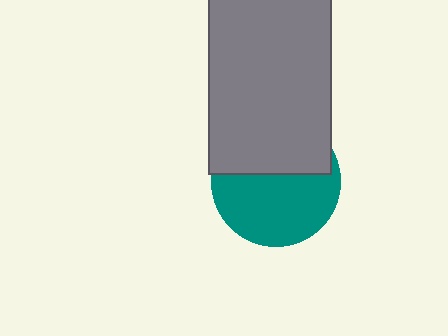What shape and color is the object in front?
The object in front is a gray rectangle.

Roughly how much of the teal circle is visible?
About half of it is visible (roughly 57%).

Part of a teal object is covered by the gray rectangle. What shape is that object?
It is a circle.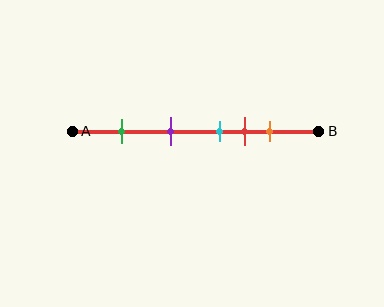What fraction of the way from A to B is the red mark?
The red mark is approximately 70% (0.7) of the way from A to B.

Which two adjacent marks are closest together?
The cyan and red marks are the closest adjacent pair.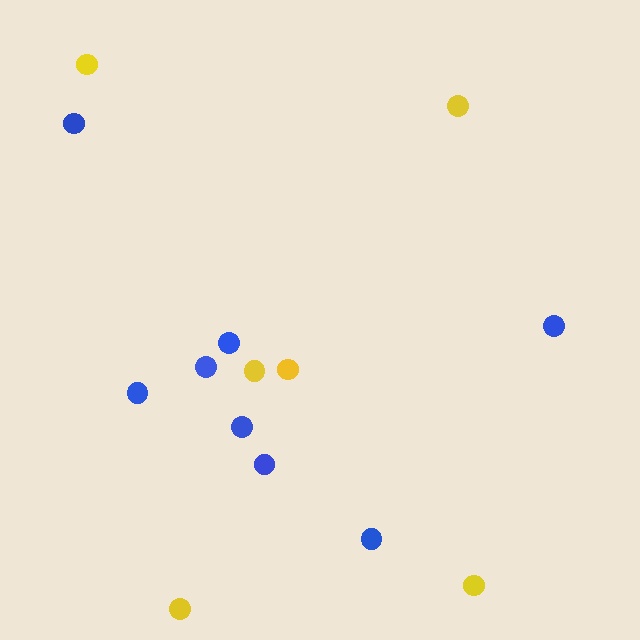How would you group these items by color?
There are 2 groups: one group of yellow circles (6) and one group of blue circles (8).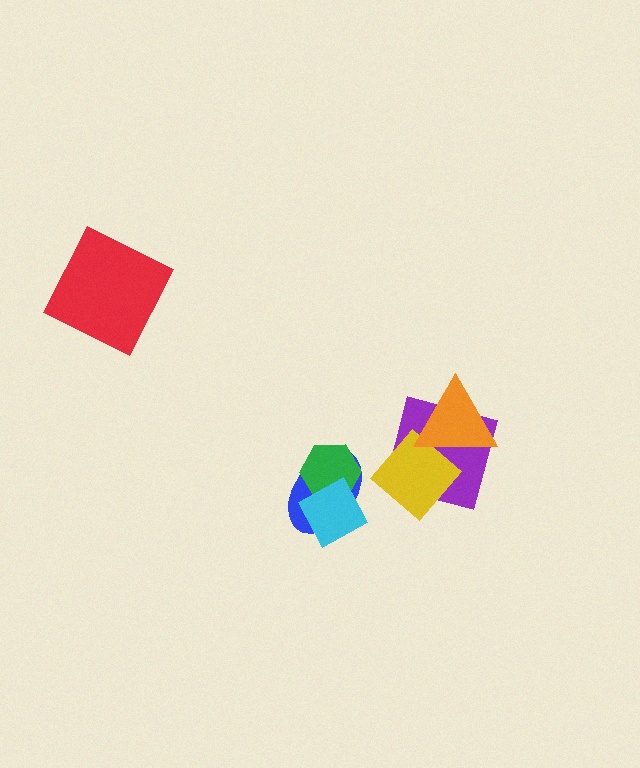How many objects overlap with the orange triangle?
2 objects overlap with the orange triangle.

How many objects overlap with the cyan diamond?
2 objects overlap with the cyan diamond.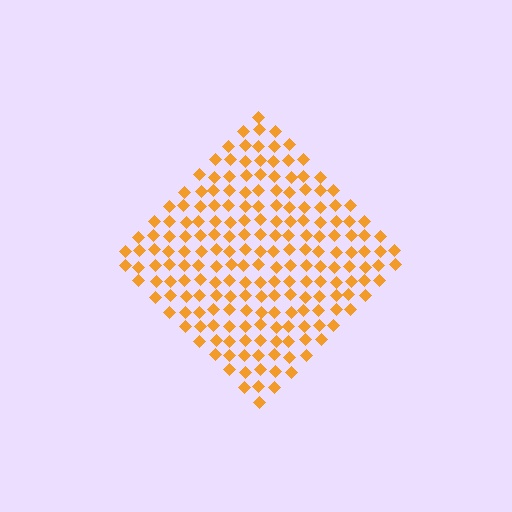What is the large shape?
The large shape is a diamond.